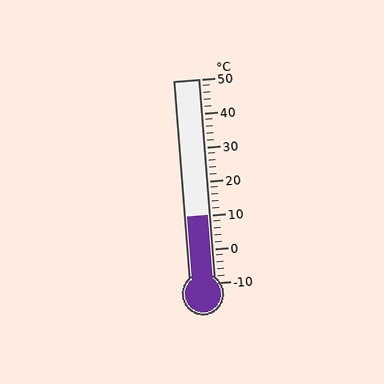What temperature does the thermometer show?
The thermometer shows approximately 10°C.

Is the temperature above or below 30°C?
The temperature is below 30°C.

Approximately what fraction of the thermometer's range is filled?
The thermometer is filled to approximately 35% of its range.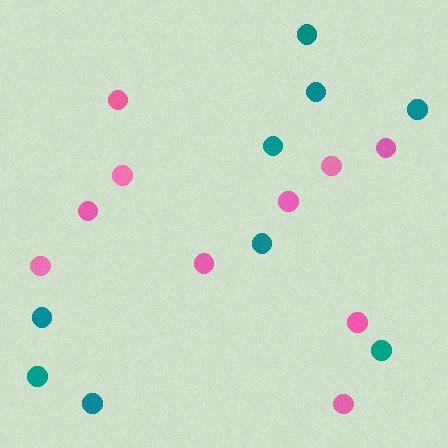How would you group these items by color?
There are 2 groups: one group of pink circles (10) and one group of teal circles (9).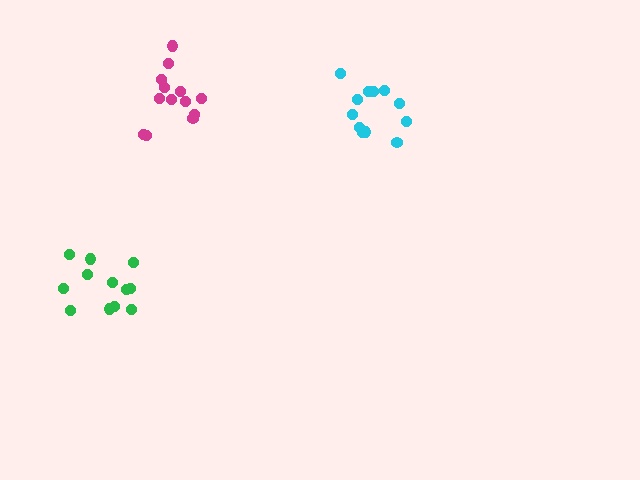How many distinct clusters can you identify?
There are 3 distinct clusters.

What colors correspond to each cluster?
The clusters are colored: magenta, cyan, green.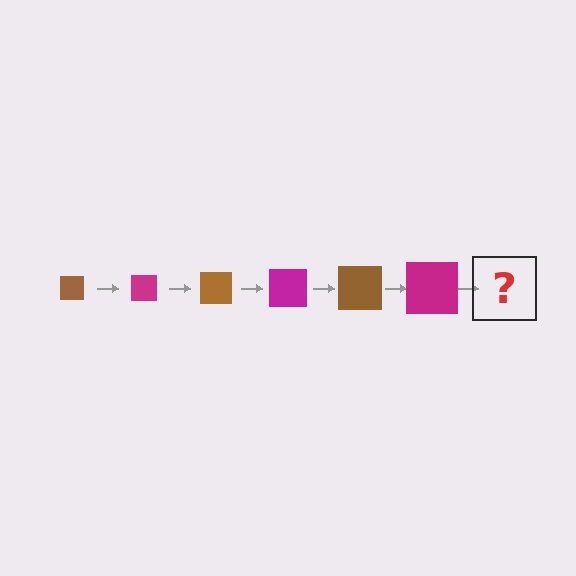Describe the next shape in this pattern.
It should be a brown square, larger than the previous one.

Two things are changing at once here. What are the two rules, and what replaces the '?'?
The two rules are that the square grows larger each step and the color cycles through brown and magenta. The '?' should be a brown square, larger than the previous one.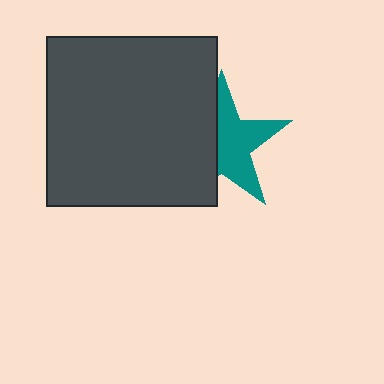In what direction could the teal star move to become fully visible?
The teal star could move right. That would shift it out from behind the dark gray square entirely.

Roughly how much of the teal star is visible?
About half of it is visible (roughly 56%).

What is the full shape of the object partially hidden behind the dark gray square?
The partially hidden object is a teal star.